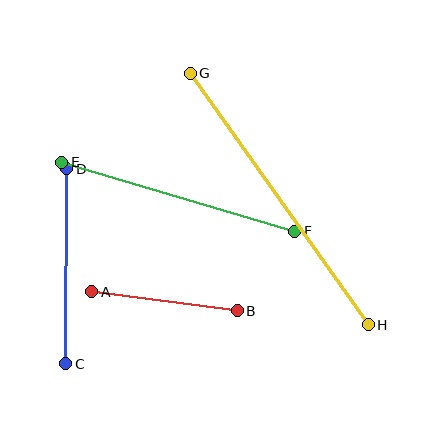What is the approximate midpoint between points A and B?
The midpoint is at approximately (164, 301) pixels.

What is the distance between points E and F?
The distance is approximately 243 pixels.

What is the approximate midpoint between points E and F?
The midpoint is at approximately (178, 197) pixels.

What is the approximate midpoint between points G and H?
The midpoint is at approximately (279, 199) pixels.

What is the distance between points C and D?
The distance is approximately 195 pixels.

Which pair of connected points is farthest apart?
Points G and H are farthest apart.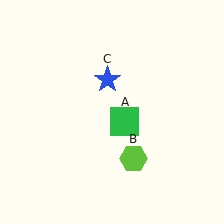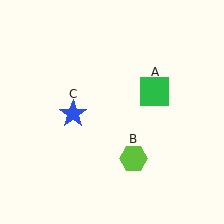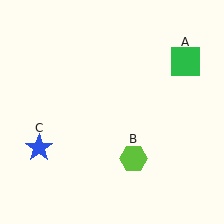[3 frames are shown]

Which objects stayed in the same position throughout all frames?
Lime hexagon (object B) remained stationary.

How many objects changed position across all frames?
2 objects changed position: green square (object A), blue star (object C).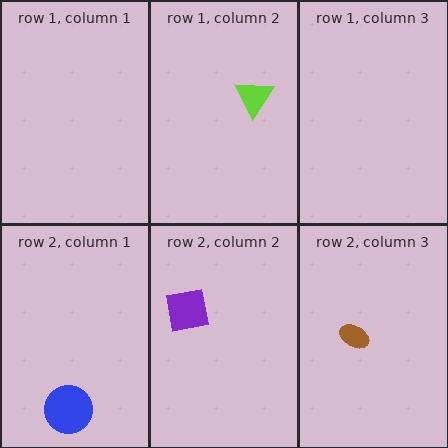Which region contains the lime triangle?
The row 1, column 2 region.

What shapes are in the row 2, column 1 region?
The blue circle.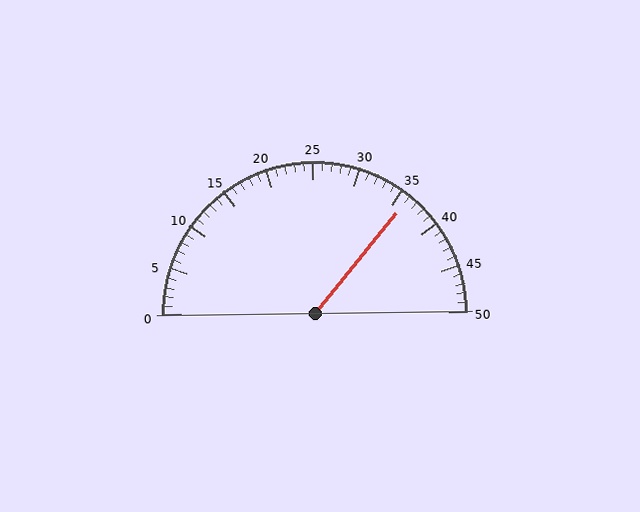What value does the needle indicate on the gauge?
The needle indicates approximately 36.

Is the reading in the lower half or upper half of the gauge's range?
The reading is in the upper half of the range (0 to 50).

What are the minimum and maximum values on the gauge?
The gauge ranges from 0 to 50.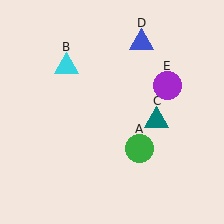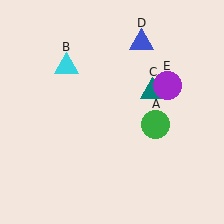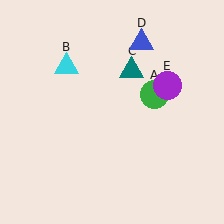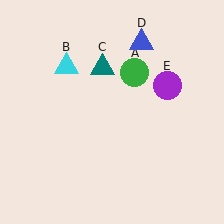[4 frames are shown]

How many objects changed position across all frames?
2 objects changed position: green circle (object A), teal triangle (object C).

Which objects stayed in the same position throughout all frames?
Cyan triangle (object B) and blue triangle (object D) and purple circle (object E) remained stationary.